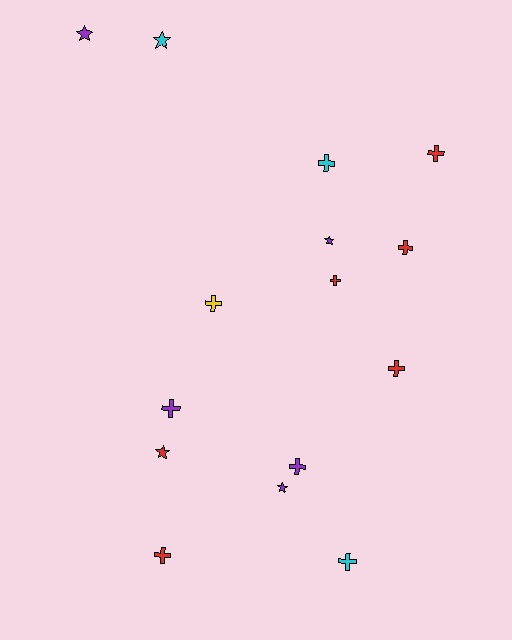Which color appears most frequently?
Red, with 6 objects.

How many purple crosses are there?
There are 2 purple crosses.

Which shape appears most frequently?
Cross, with 10 objects.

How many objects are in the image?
There are 15 objects.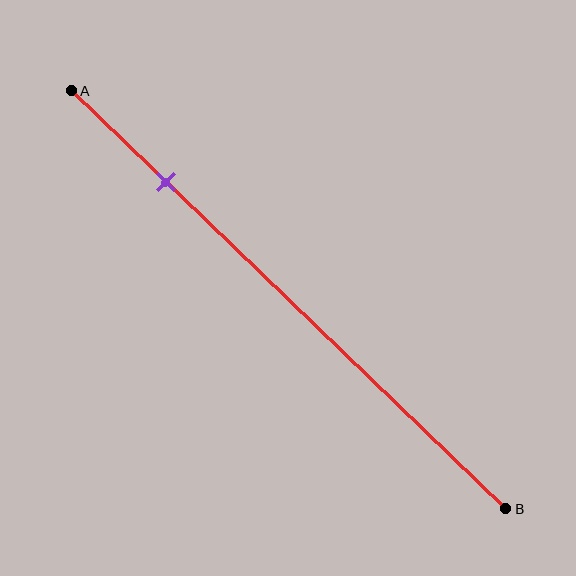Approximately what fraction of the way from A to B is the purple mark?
The purple mark is approximately 20% of the way from A to B.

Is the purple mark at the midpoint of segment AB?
No, the mark is at about 20% from A, not at the 50% midpoint.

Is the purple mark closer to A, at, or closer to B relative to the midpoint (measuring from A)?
The purple mark is closer to point A than the midpoint of segment AB.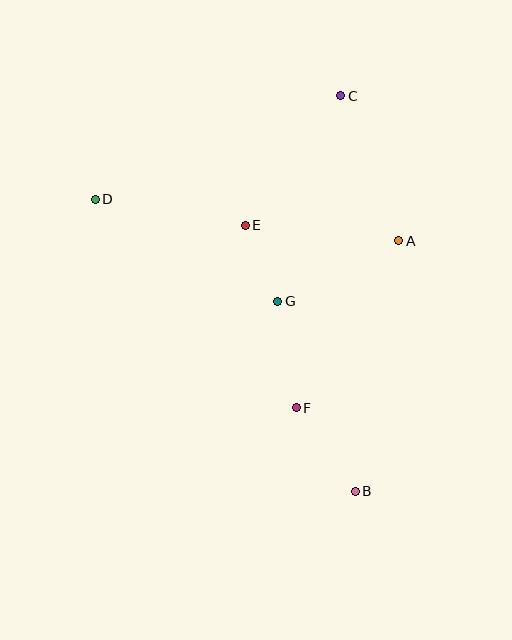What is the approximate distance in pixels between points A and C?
The distance between A and C is approximately 156 pixels.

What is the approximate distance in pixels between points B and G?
The distance between B and G is approximately 205 pixels.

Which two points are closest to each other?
Points E and G are closest to each other.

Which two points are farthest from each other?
Points B and C are farthest from each other.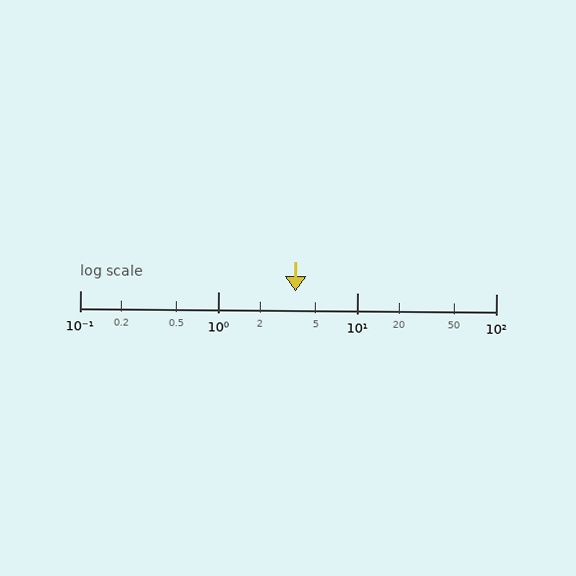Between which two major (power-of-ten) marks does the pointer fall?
The pointer is between 1 and 10.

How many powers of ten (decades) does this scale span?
The scale spans 3 decades, from 0.1 to 100.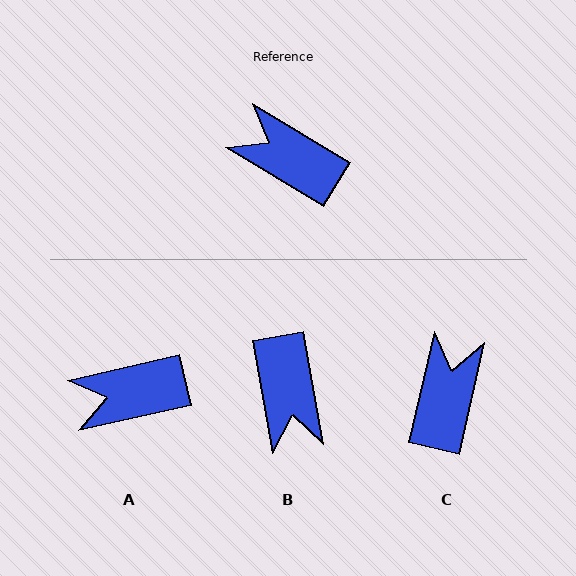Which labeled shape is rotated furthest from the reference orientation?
B, about 131 degrees away.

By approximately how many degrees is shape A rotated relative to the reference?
Approximately 44 degrees counter-clockwise.